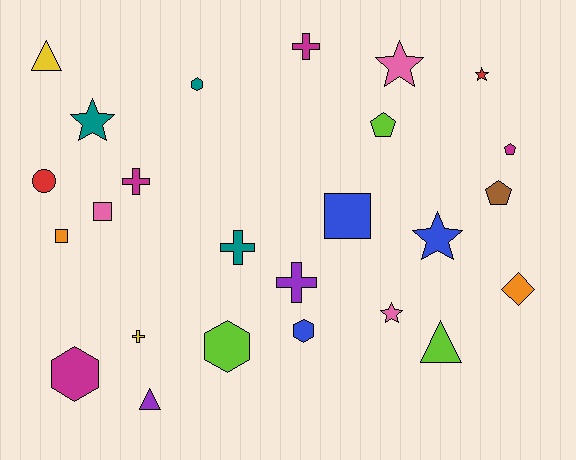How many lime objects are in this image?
There are 3 lime objects.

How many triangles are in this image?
There are 3 triangles.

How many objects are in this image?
There are 25 objects.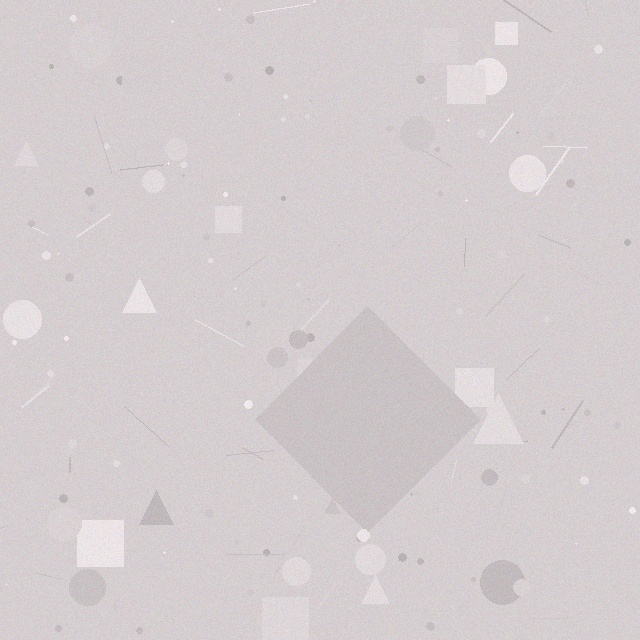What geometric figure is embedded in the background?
A diamond is embedded in the background.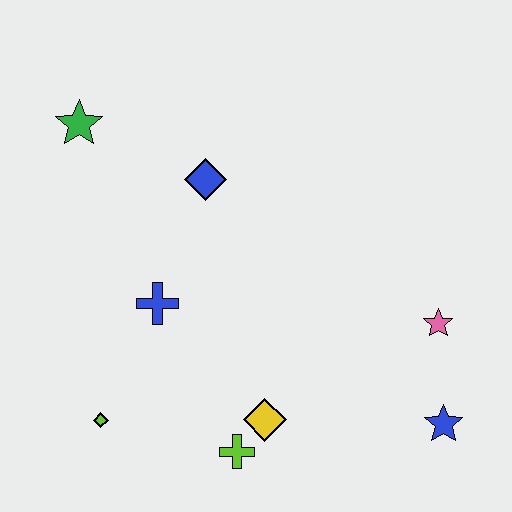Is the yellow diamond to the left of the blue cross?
No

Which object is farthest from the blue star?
The green star is farthest from the blue star.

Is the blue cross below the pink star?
No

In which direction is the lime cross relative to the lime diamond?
The lime cross is to the right of the lime diamond.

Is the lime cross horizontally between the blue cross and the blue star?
Yes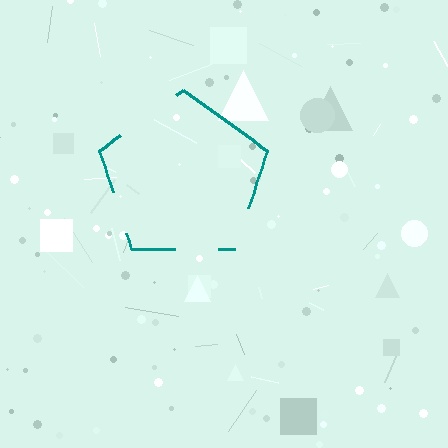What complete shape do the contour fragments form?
The contour fragments form a pentagon.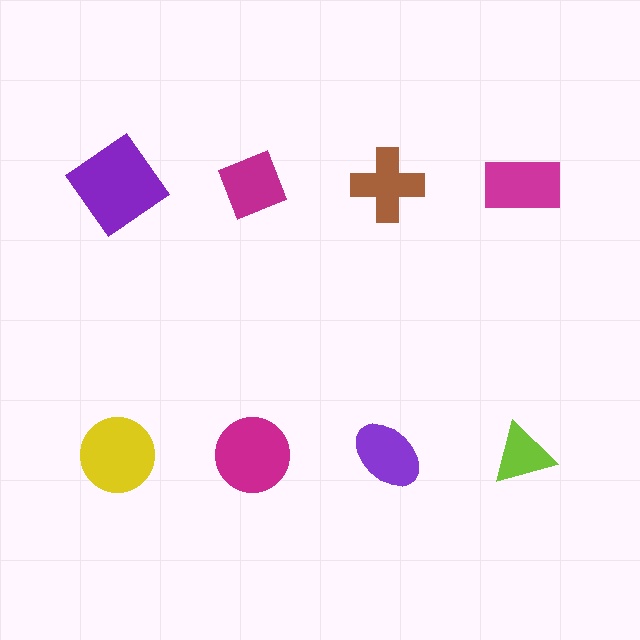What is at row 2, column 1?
A yellow circle.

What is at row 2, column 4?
A lime triangle.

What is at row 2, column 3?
A purple ellipse.